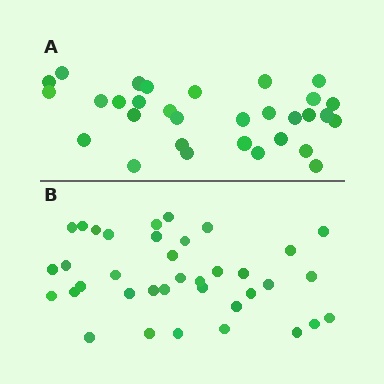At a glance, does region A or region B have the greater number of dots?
Region B (the bottom region) has more dots.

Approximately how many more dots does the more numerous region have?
Region B has about 6 more dots than region A.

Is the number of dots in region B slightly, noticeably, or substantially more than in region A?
Region B has only slightly more — the two regions are fairly close. The ratio is roughly 1.2 to 1.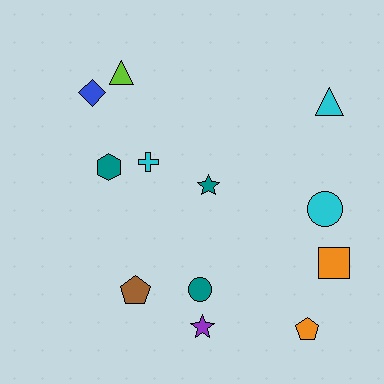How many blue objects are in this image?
There is 1 blue object.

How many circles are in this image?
There are 2 circles.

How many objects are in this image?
There are 12 objects.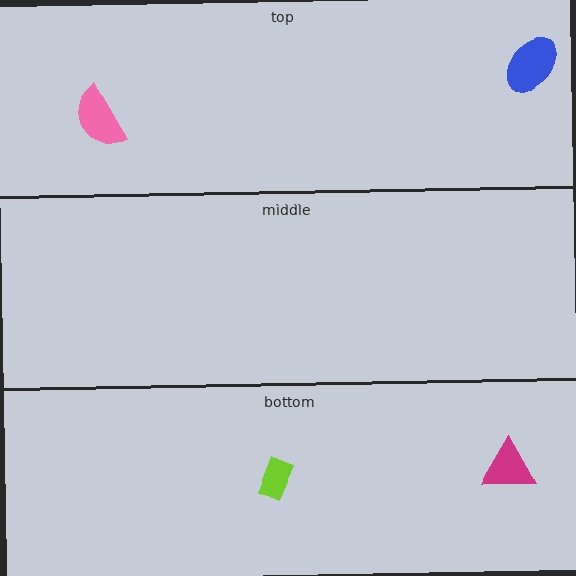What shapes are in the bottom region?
The lime rectangle, the magenta triangle.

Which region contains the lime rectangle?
The bottom region.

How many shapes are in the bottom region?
2.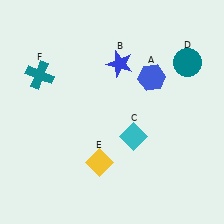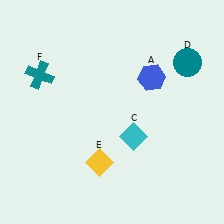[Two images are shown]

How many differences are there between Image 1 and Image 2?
There is 1 difference between the two images.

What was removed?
The blue star (B) was removed in Image 2.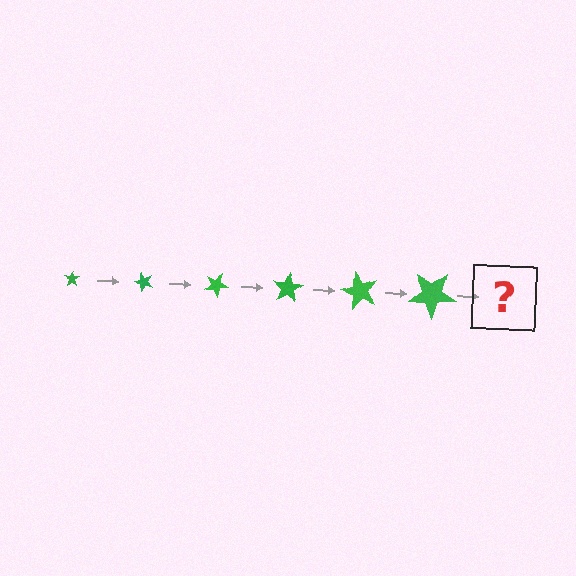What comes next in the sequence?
The next element should be a star, larger than the previous one and rotated 300 degrees from the start.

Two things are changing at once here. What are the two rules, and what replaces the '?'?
The two rules are that the star grows larger each step and it rotates 50 degrees each step. The '?' should be a star, larger than the previous one and rotated 300 degrees from the start.